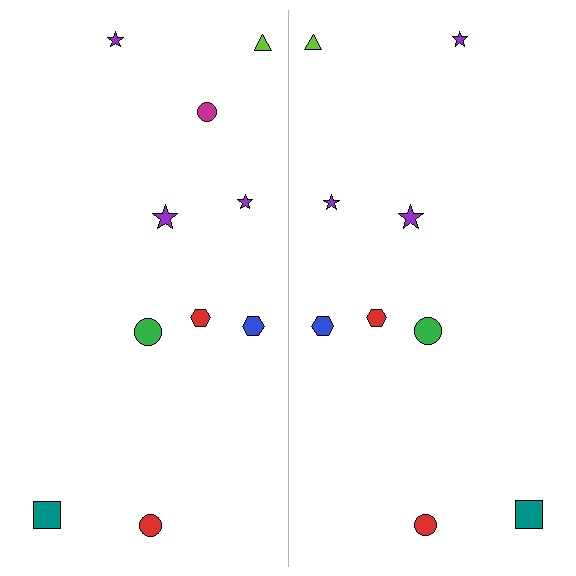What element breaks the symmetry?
A magenta circle is missing from the right side.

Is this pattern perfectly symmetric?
No, the pattern is not perfectly symmetric. A magenta circle is missing from the right side.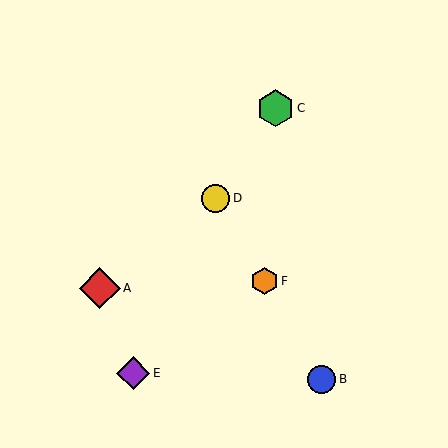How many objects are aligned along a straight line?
3 objects (B, D, F) are aligned along a straight line.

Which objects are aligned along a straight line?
Objects B, D, F are aligned along a straight line.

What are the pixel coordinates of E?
Object E is at (134, 374).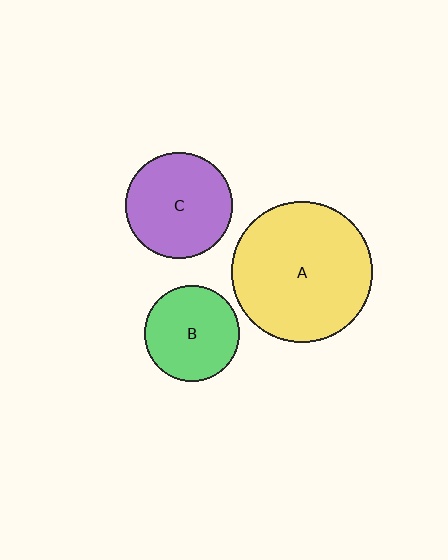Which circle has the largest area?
Circle A (yellow).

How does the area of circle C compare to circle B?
Approximately 1.2 times.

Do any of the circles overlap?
No, none of the circles overlap.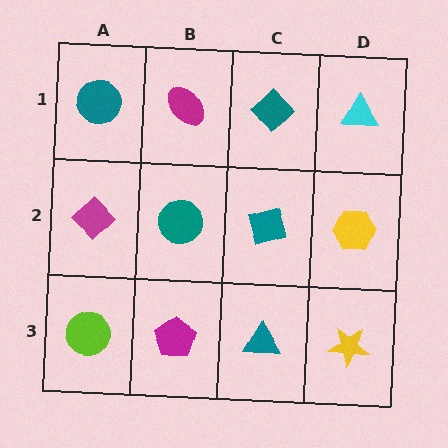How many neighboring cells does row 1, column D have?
2.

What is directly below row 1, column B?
A teal circle.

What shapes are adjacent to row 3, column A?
A magenta diamond (row 2, column A), a magenta pentagon (row 3, column B).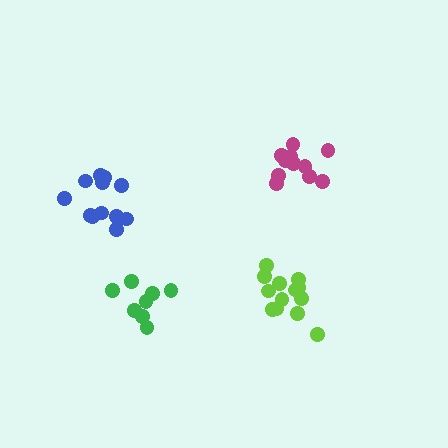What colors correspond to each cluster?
The clusters are colored: lime, green, magenta, blue.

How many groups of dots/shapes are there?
There are 4 groups.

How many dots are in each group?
Group 1: 13 dots, Group 2: 8 dots, Group 3: 11 dots, Group 4: 12 dots (44 total).